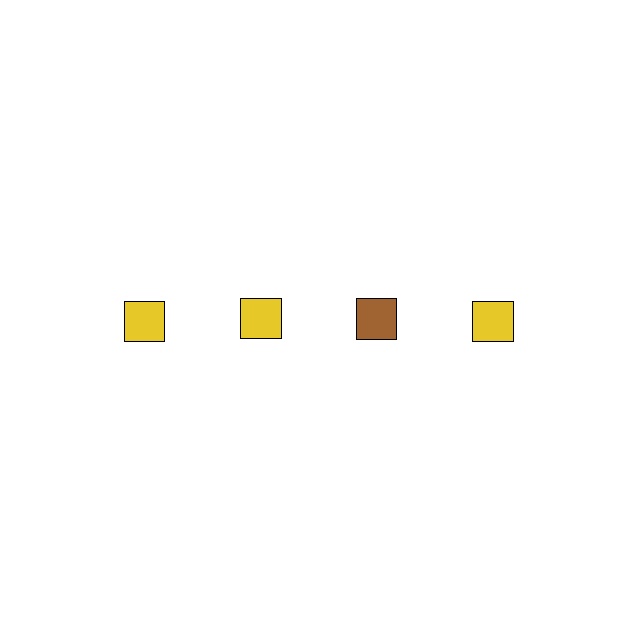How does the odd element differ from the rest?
It has a different color: brown instead of yellow.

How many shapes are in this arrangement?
There are 4 shapes arranged in a grid pattern.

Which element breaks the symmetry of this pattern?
The brown square in the top row, center column breaks the symmetry. All other shapes are yellow squares.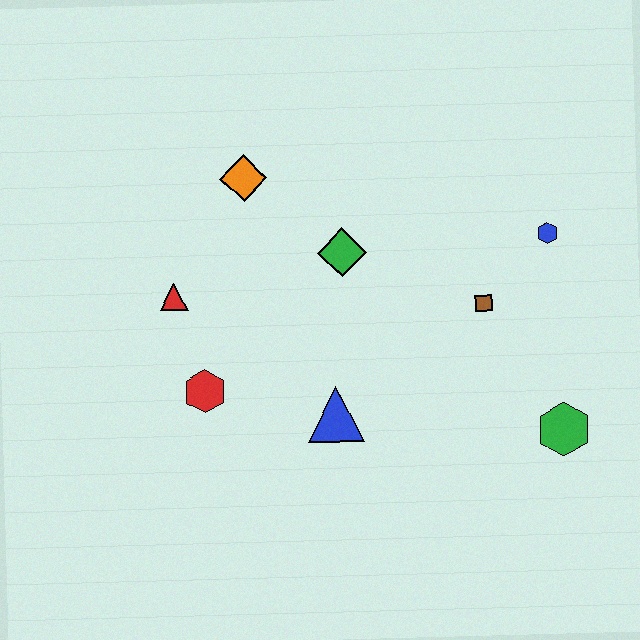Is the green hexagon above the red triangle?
No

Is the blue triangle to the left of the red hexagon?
No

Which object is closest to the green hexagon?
The brown square is closest to the green hexagon.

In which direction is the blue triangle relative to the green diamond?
The blue triangle is below the green diamond.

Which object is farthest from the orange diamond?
The green hexagon is farthest from the orange diamond.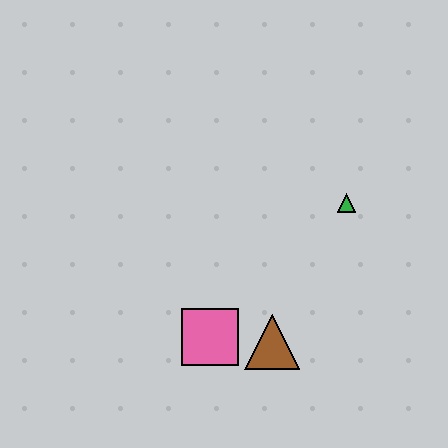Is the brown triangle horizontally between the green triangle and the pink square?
Yes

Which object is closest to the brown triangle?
The pink square is closest to the brown triangle.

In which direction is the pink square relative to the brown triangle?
The pink square is to the left of the brown triangle.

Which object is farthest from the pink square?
The green triangle is farthest from the pink square.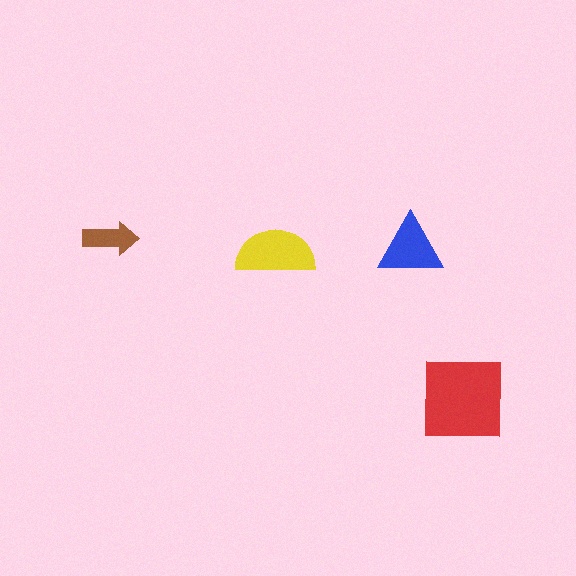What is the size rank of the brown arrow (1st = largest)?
4th.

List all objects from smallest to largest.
The brown arrow, the blue triangle, the yellow semicircle, the red square.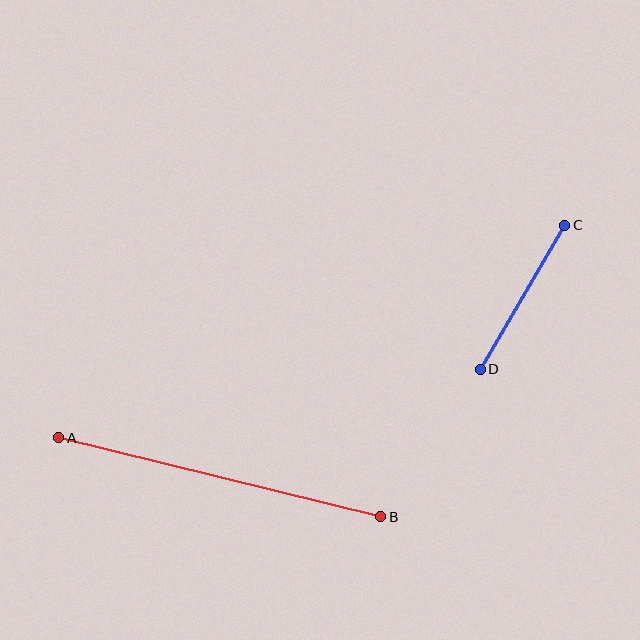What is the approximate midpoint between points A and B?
The midpoint is at approximately (220, 477) pixels.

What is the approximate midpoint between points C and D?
The midpoint is at approximately (522, 297) pixels.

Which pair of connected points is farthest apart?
Points A and B are farthest apart.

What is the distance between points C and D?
The distance is approximately 167 pixels.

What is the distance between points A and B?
The distance is approximately 332 pixels.